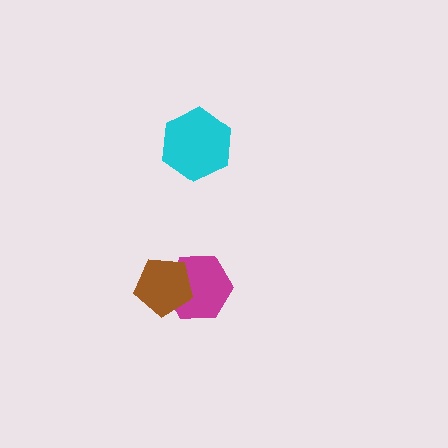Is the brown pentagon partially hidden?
No, no other shape covers it.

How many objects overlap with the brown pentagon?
1 object overlaps with the brown pentagon.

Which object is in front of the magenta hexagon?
The brown pentagon is in front of the magenta hexagon.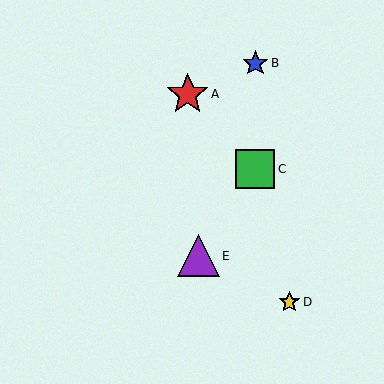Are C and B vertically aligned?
Yes, both are at x≈255.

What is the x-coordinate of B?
Object B is at x≈255.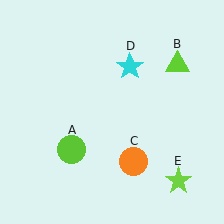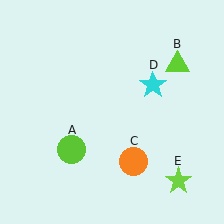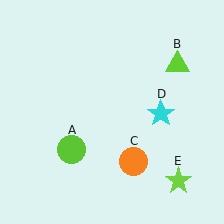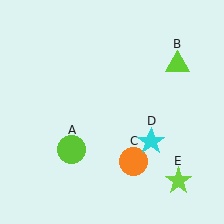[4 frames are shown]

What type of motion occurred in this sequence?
The cyan star (object D) rotated clockwise around the center of the scene.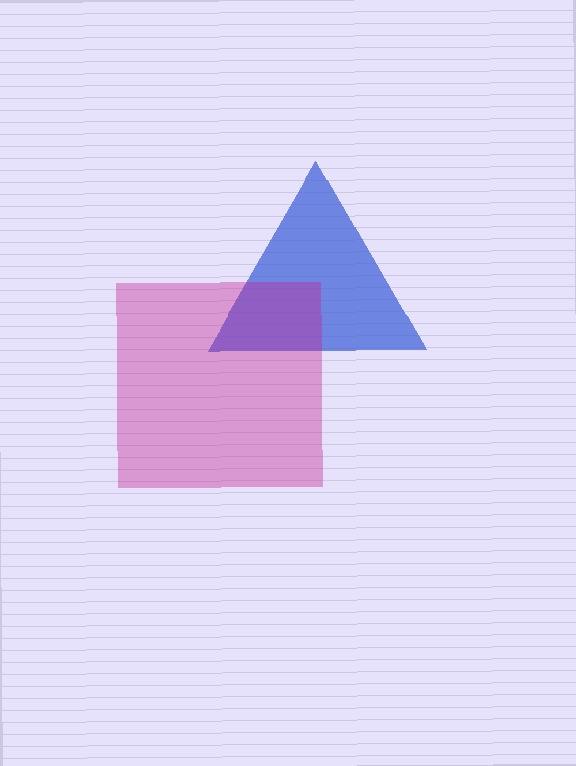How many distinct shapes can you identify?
There are 2 distinct shapes: a blue triangle, a magenta square.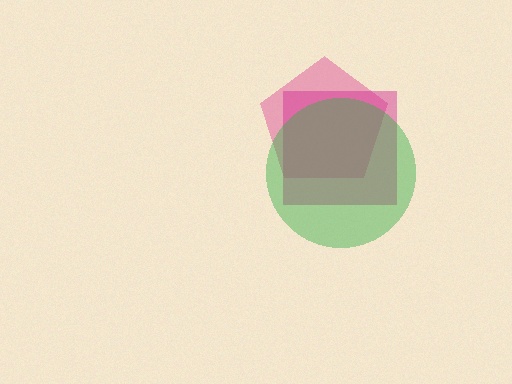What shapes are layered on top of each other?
The layered shapes are: a pink pentagon, a magenta square, a green circle.